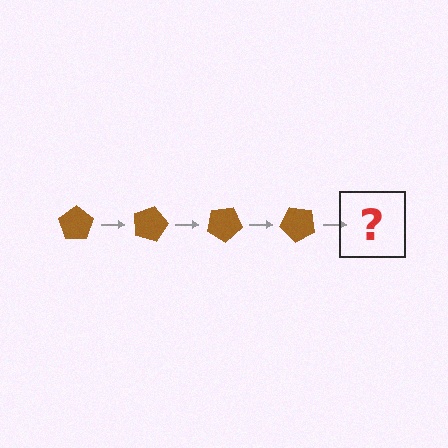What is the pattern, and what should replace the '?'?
The pattern is that the pentagon rotates 15 degrees each step. The '?' should be a brown pentagon rotated 60 degrees.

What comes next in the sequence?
The next element should be a brown pentagon rotated 60 degrees.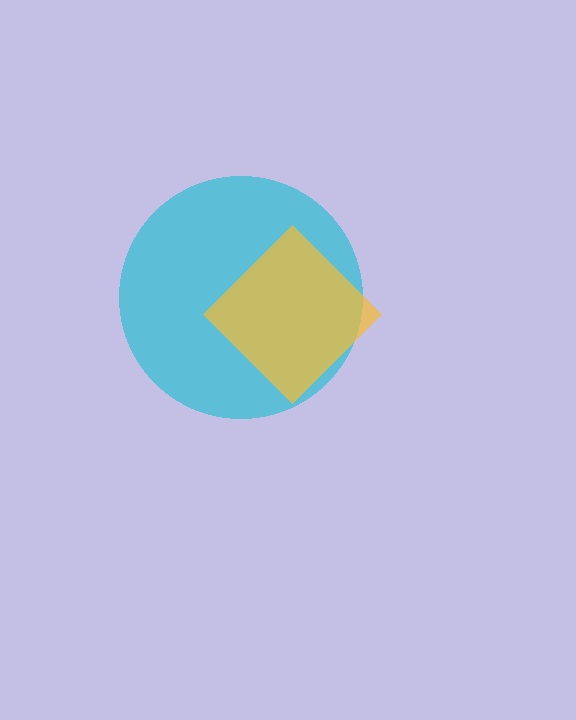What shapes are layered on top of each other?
The layered shapes are: a cyan circle, a yellow diamond.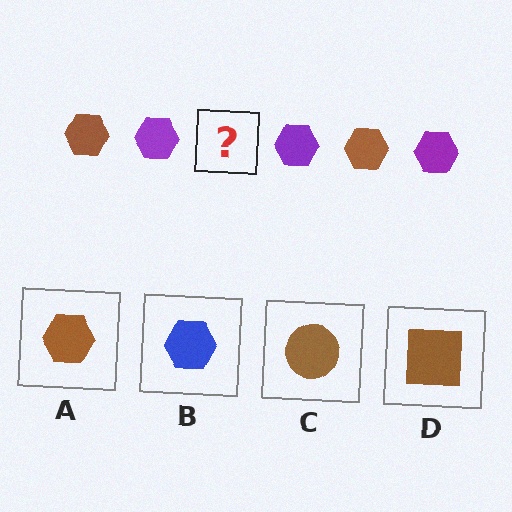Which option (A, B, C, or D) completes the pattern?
A.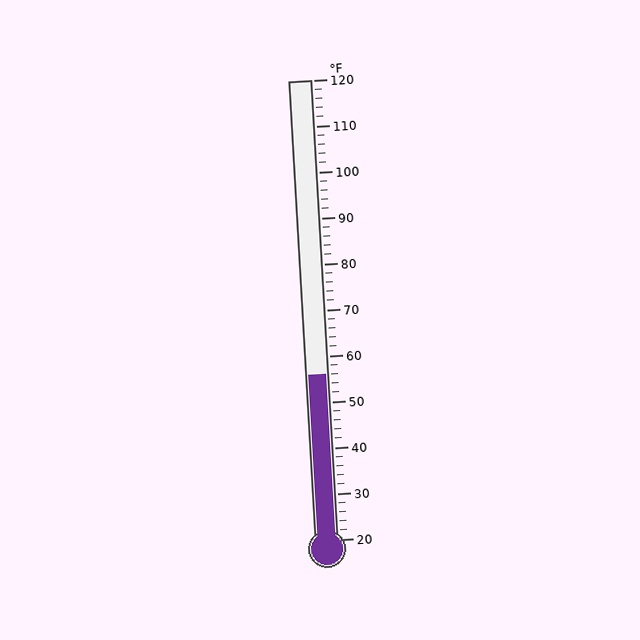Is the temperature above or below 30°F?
The temperature is above 30°F.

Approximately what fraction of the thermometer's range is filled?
The thermometer is filled to approximately 35% of its range.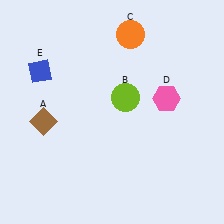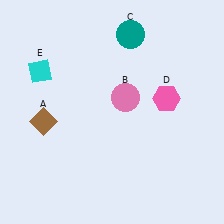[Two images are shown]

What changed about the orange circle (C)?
In Image 1, C is orange. In Image 2, it changed to teal.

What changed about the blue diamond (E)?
In Image 1, E is blue. In Image 2, it changed to cyan.